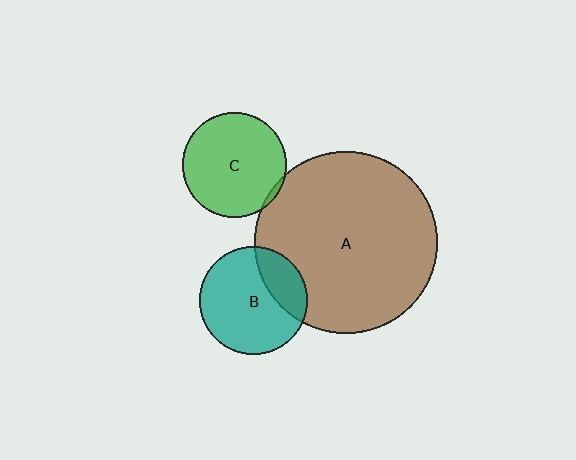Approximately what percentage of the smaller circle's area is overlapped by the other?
Approximately 5%.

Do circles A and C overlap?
Yes.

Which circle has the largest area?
Circle A (brown).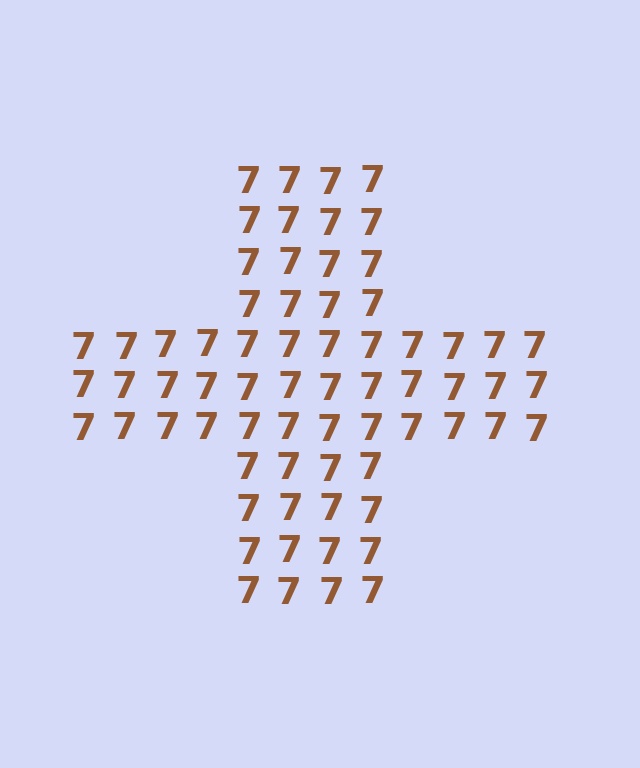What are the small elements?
The small elements are digit 7's.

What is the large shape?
The large shape is a cross.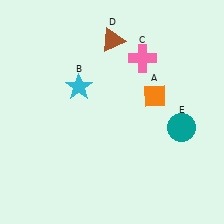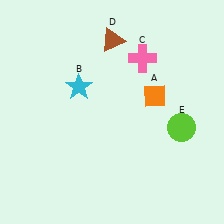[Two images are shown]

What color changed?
The circle (E) changed from teal in Image 1 to lime in Image 2.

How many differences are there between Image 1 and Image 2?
There is 1 difference between the two images.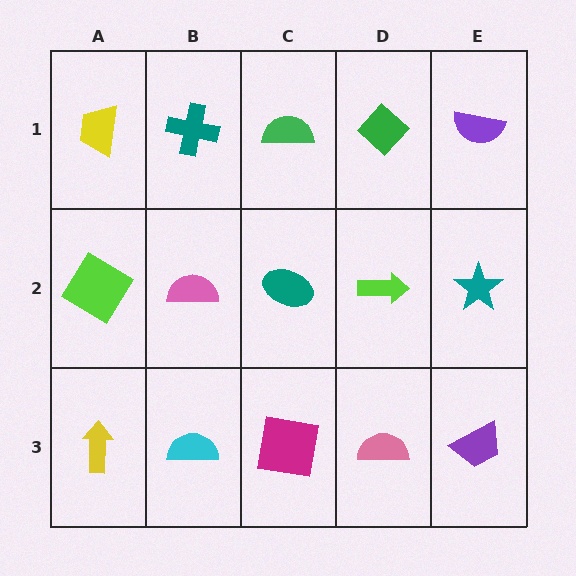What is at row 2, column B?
A pink semicircle.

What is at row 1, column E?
A purple semicircle.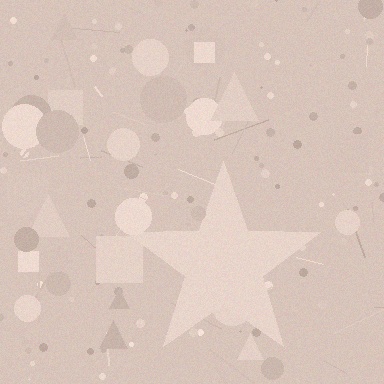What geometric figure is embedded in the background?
A star is embedded in the background.